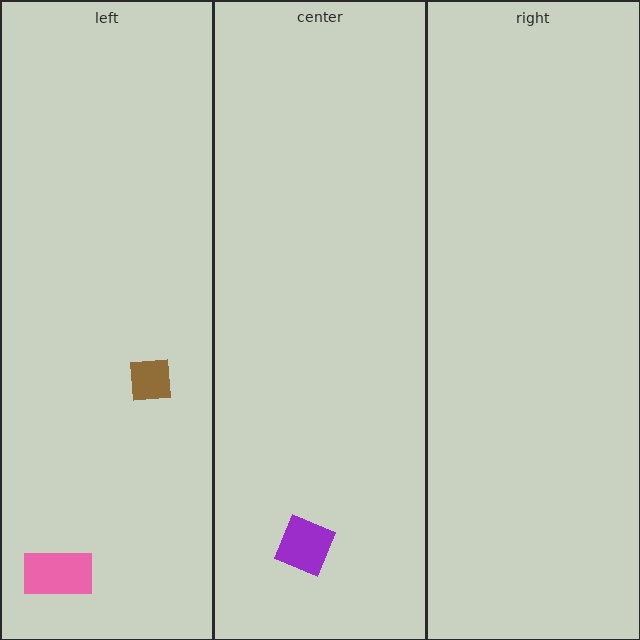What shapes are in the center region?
The purple square.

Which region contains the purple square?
The center region.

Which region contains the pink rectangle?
The left region.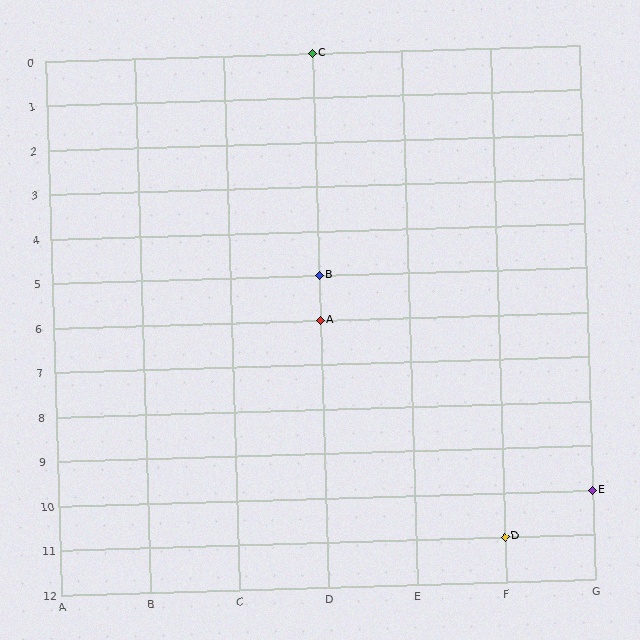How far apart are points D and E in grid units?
Points D and E are 1 column and 1 row apart (about 1.4 grid units diagonally).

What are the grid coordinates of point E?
Point E is at grid coordinates (G, 10).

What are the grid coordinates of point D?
Point D is at grid coordinates (F, 11).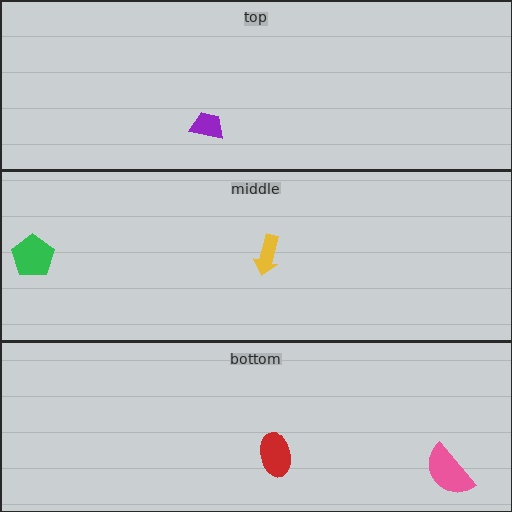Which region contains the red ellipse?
The bottom region.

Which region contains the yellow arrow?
The middle region.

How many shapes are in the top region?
1.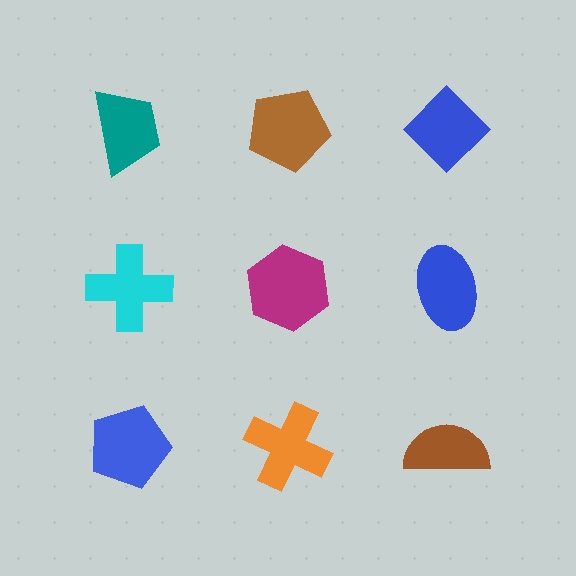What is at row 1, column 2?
A brown pentagon.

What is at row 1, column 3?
A blue diamond.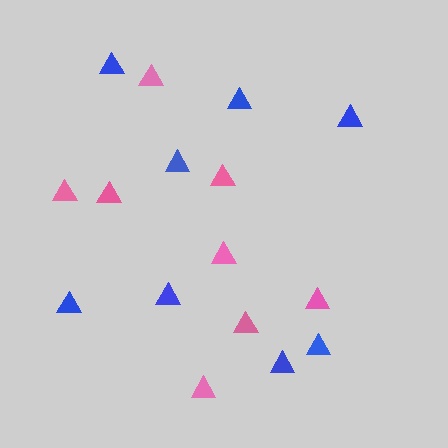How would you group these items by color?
There are 2 groups: one group of blue triangles (8) and one group of pink triangles (8).